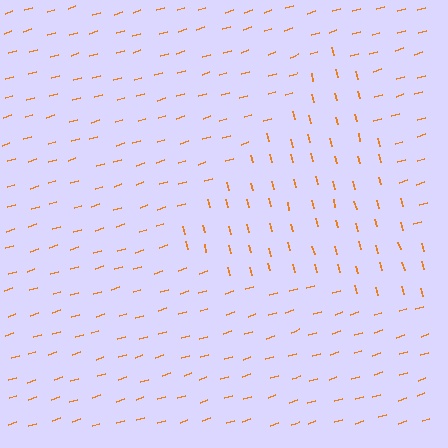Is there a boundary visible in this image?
Yes, there is a texture boundary formed by a change in line orientation.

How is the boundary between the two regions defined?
The boundary is defined purely by a change in line orientation (approximately 87 degrees difference). All lines are the same color and thickness.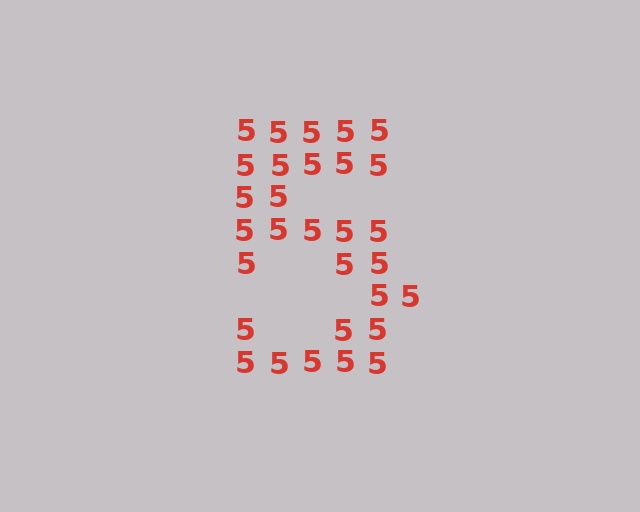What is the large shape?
The large shape is the digit 5.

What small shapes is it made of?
It is made of small digit 5's.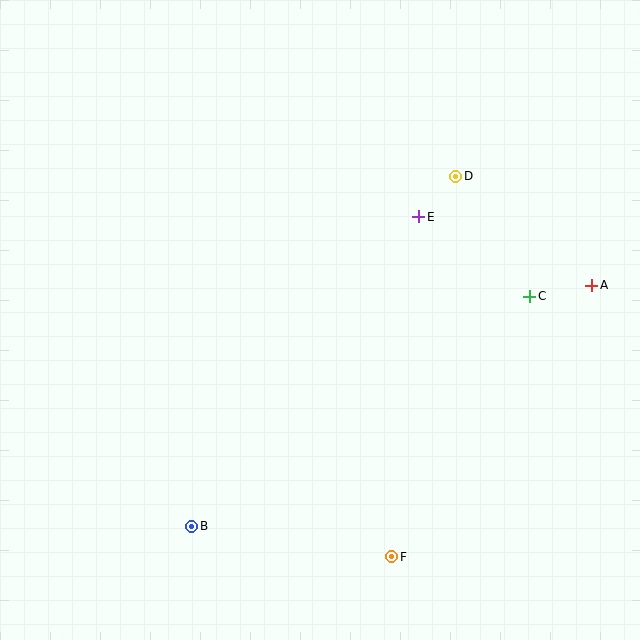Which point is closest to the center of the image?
Point E at (419, 217) is closest to the center.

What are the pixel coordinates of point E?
Point E is at (419, 217).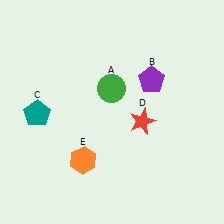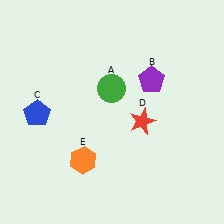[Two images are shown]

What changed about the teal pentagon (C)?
In Image 1, C is teal. In Image 2, it changed to blue.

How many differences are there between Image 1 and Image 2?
There is 1 difference between the two images.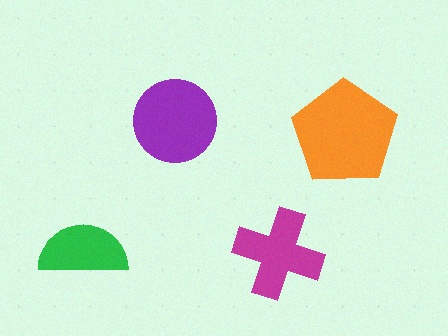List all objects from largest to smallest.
The orange pentagon, the purple circle, the magenta cross, the green semicircle.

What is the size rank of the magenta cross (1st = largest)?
3rd.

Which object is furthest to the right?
The orange pentagon is rightmost.